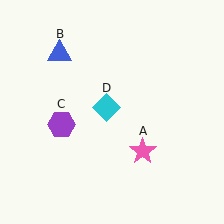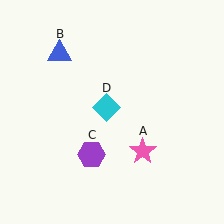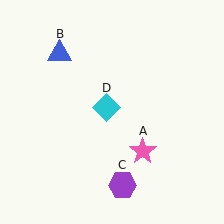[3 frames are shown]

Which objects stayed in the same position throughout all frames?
Pink star (object A) and blue triangle (object B) and cyan diamond (object D) remained stationary.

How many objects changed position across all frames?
1 object changed position: purple hexagon (object C).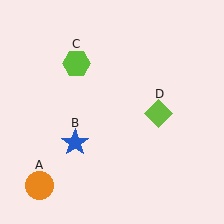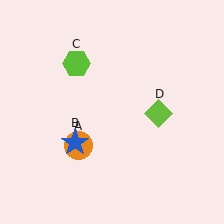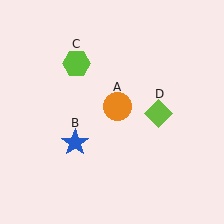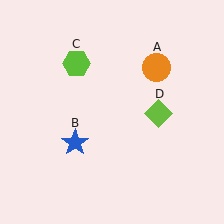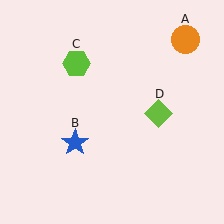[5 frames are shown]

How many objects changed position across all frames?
1 object changed position: orange circle (object A).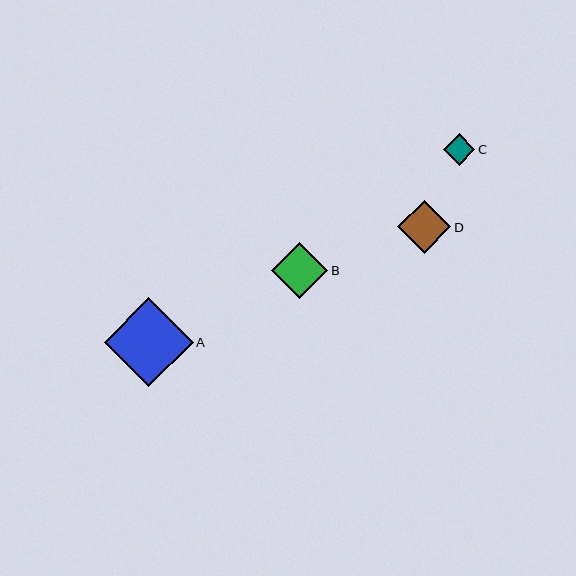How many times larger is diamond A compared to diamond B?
Diamond A is approximately 1.6 times the size of diamond B.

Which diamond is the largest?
Diamond A is the largest with a size of approximately 89 pixels.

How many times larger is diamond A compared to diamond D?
Diamond A is approximately 1.7 times the size of diamond D.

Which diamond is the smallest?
Diamond C is the smallest with a size of approximately 31 pixels.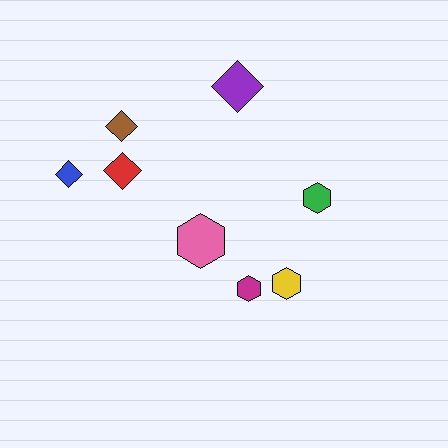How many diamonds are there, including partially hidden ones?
There are 4 diamonds.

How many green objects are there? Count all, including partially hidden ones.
There is 1 green object.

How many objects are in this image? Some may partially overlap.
There are 8 objects.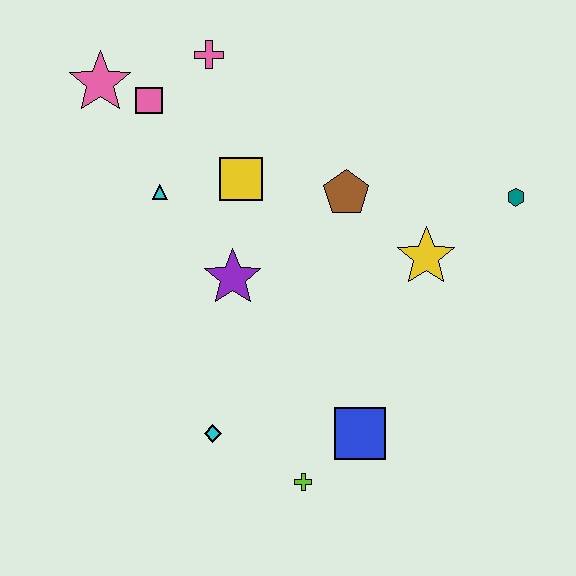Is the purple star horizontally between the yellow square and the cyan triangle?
Yes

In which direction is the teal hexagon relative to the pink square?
The teal hexagon is to the right of the pink square.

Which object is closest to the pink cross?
The pink square is closest to the pink cross.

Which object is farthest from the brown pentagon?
The lime cross is farthest from the brown pentagon.